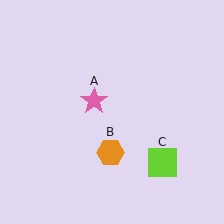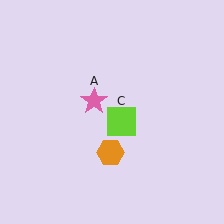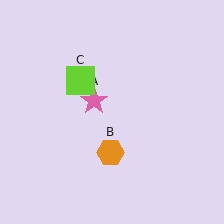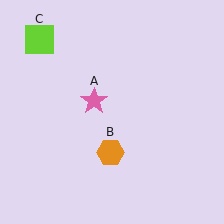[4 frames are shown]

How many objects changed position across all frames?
1 object changed position: lime square (object C).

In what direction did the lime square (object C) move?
The lime square (object C) moved up and to the left.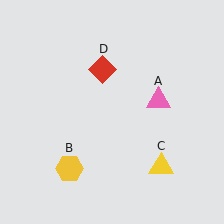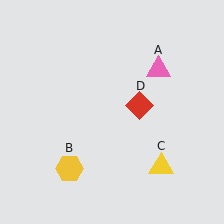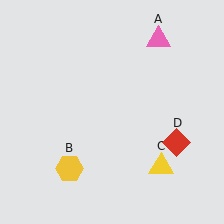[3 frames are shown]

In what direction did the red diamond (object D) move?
The red diamond (object D) moved down and to the right.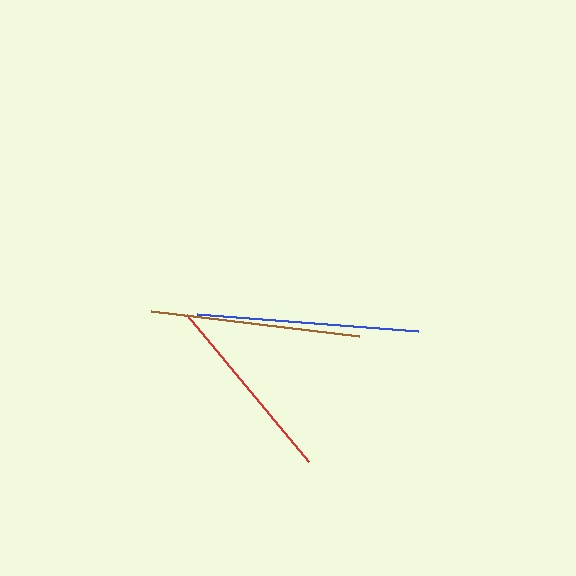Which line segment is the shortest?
The red line is the shortest at approximately 191 pixels.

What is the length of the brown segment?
The brown segment is approximately 209 pixels long.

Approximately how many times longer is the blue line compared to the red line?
The blue line is approximately 1.2 times the length of the red line.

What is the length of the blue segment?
The blue segment is approximately 222 pixels long.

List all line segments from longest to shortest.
From longest to shortest: blue, brown, red.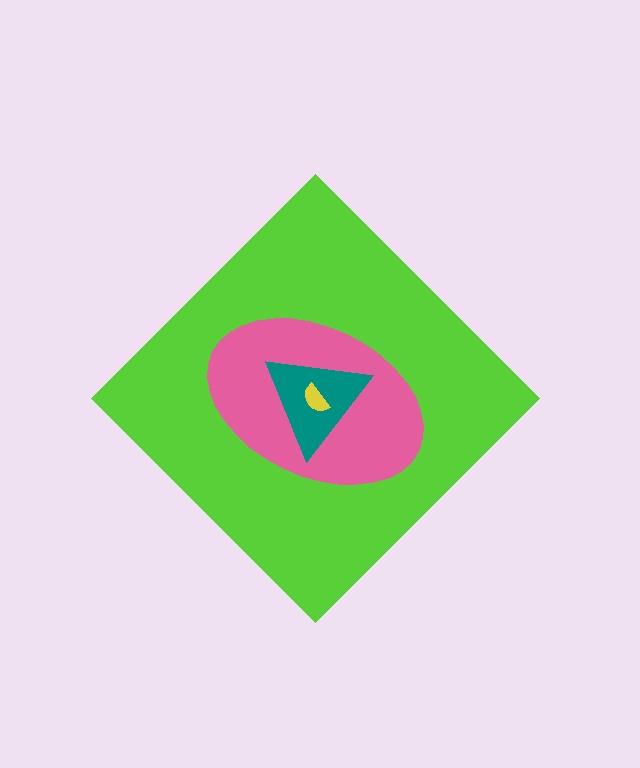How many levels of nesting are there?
4.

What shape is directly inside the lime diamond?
The pink ellipse.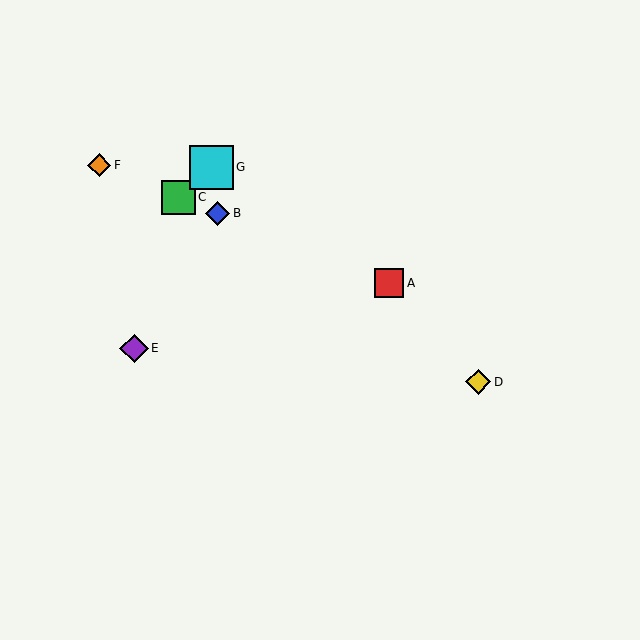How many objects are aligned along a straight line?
4 objects (A, B, C, F) are aligned along a straight line.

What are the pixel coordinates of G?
Object G is at (211, 167).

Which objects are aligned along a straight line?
Objects A, B, C, F are aligned along a straight line.